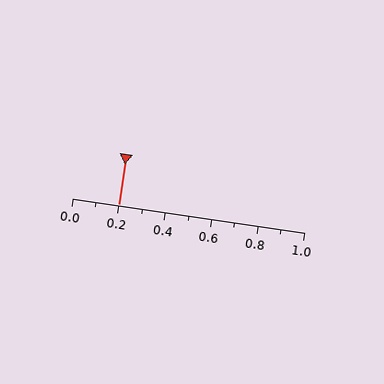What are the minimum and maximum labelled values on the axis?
The axis runs from 0.0 to 1.0.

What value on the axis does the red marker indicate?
The marker indicates approximately 0.2.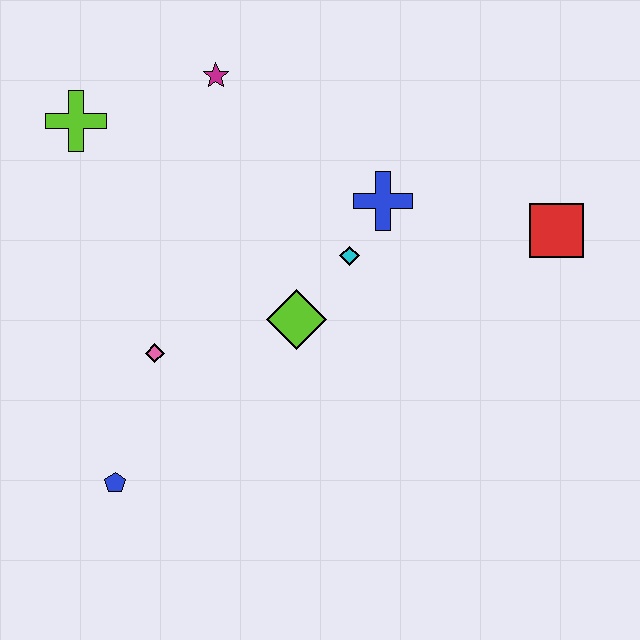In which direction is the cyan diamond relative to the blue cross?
The cyan diamond is below the blue cross.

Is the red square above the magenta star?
No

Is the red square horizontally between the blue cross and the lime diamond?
No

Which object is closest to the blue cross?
The cyan diamond is closest to the blue cross.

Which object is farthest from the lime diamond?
The lime cross is farthest from the lime diamond.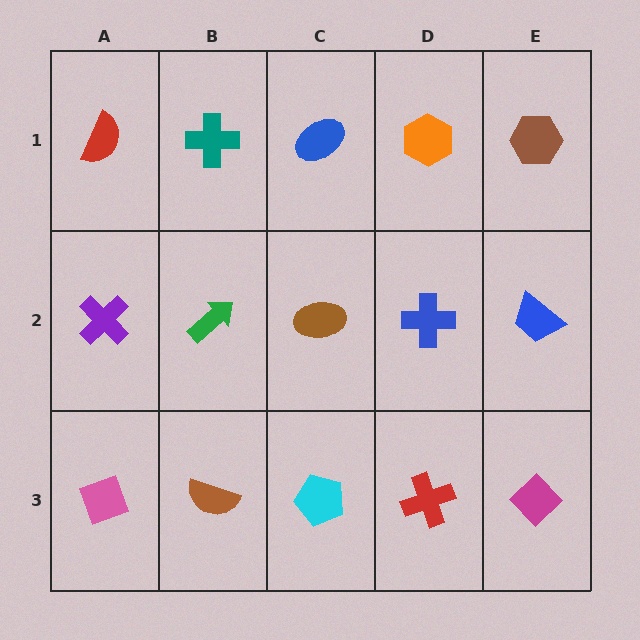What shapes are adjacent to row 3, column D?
A blue cross (row 2, column D), a cyan pentagon (row 3, column C), a magenta diamond (row 3, column E).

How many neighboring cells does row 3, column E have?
2.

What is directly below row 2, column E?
A magenta diamond.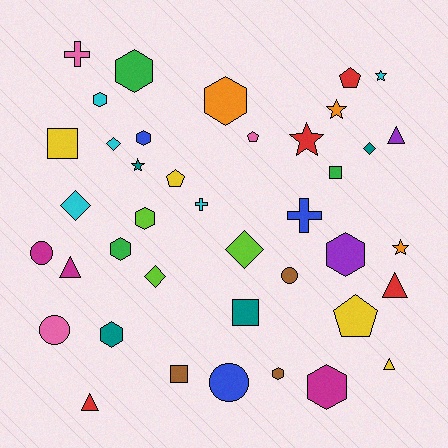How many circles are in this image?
There are 4 circles.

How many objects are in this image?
There are 40 objects.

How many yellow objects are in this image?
There are 4 yellow objects.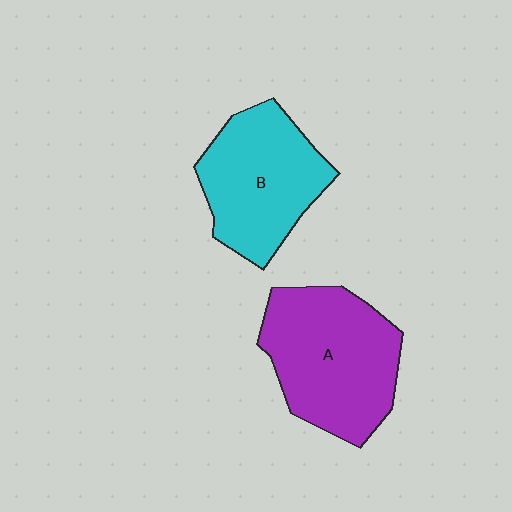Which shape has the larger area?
Shape A (purple).